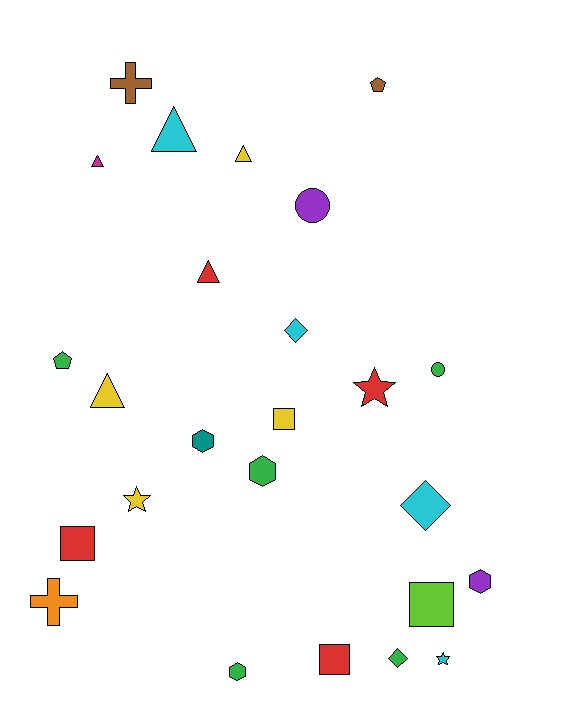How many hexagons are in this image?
There are 4 hexagons.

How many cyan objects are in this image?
There are 4 cyan objects.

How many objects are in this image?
There are 25 objects.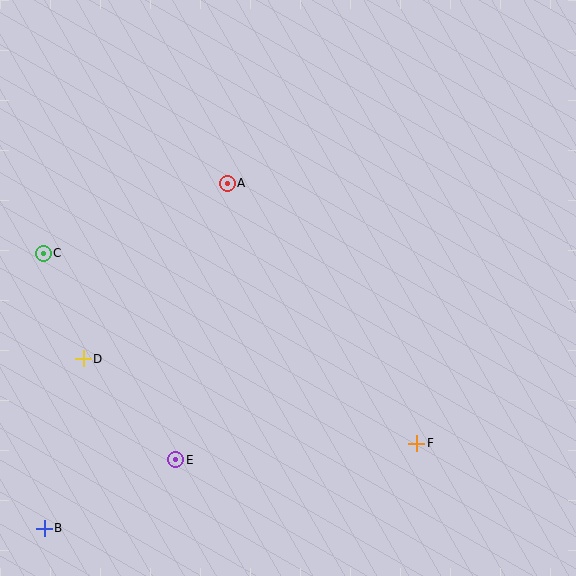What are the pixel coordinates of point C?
Point C is at (43, 253).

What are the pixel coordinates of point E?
Point E is at (176, 460).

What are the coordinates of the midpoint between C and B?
The midpoint between C and B is at (44, 391).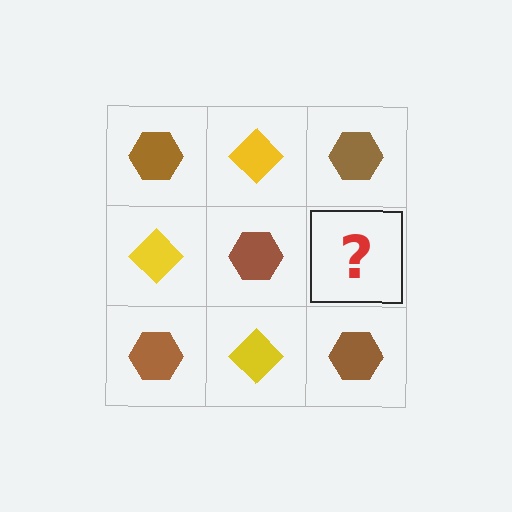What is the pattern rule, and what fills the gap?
The rule is that it alternates brown hexagon and yellow diamond in a checkerboard pattern. The gap should be filled with a yellow diamond.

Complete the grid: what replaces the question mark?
The question mark should be replaced with a yellow diamond.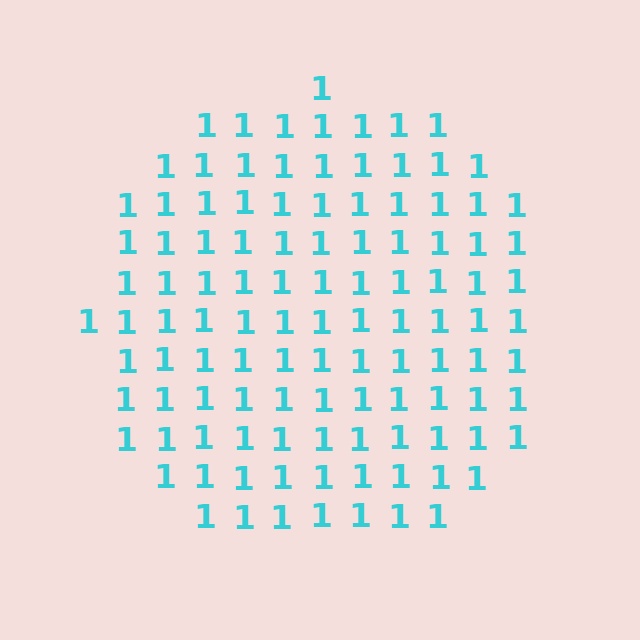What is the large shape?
The large shape is a circle.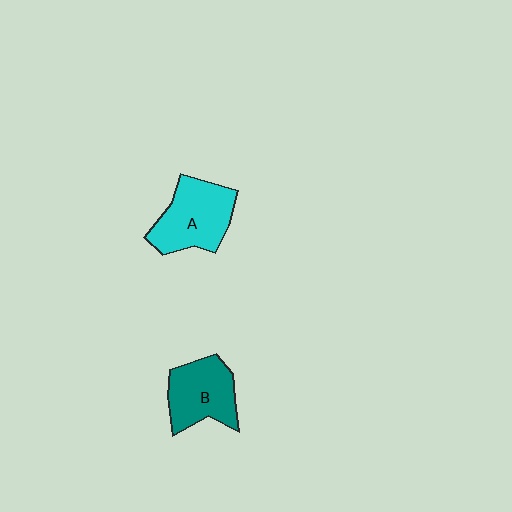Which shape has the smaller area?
Shape B (teal).